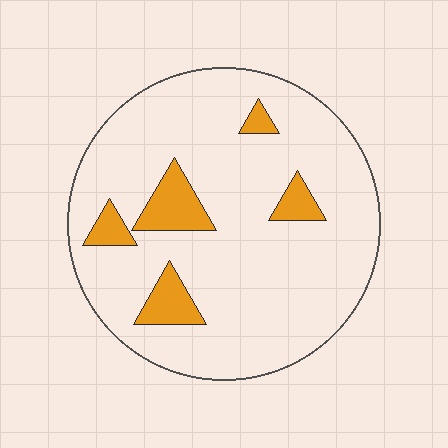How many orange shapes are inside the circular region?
5.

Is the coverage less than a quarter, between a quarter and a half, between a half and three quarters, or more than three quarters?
Less than a quarter.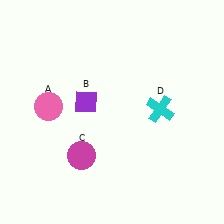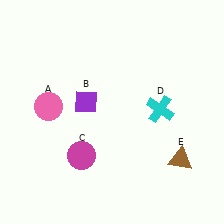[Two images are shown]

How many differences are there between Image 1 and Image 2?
There is 1 difference between the two images.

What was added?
A brown triangle (E) was added in Image 2.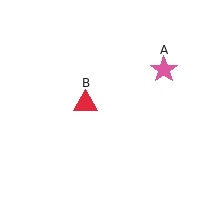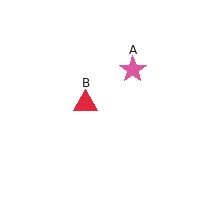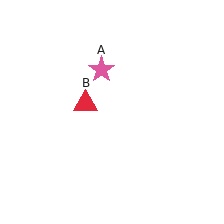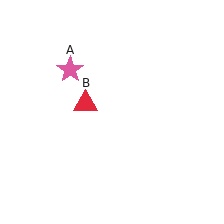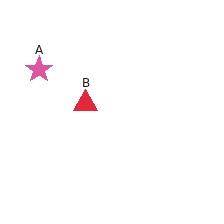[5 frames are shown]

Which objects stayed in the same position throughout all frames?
Red triangle (object B) remained stationary.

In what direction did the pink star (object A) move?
The pink star (object A) moved left.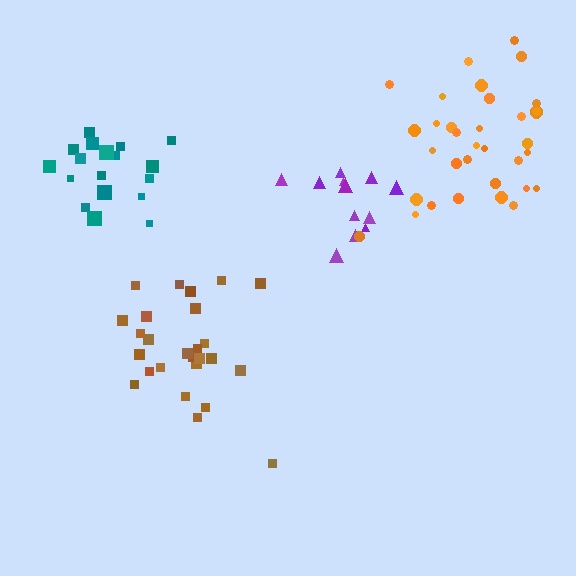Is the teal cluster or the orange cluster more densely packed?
Teal.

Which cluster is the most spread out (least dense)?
Brown.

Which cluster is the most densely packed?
Teal.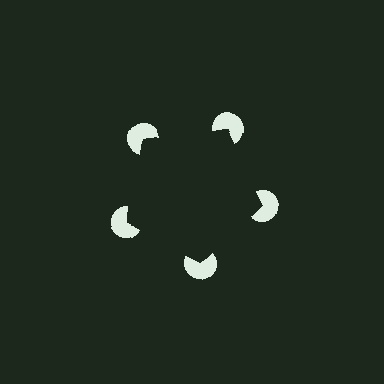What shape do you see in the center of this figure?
An illusory pentagon — its edges are inferred from the aligned wedge cuts in the pac-man discs, not physically drawn.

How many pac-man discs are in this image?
There are 5 — one at each vertex of the illusory pentagon.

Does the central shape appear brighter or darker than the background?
It typically appears slightly darker than the background, even though no actual brightness change is drawn.